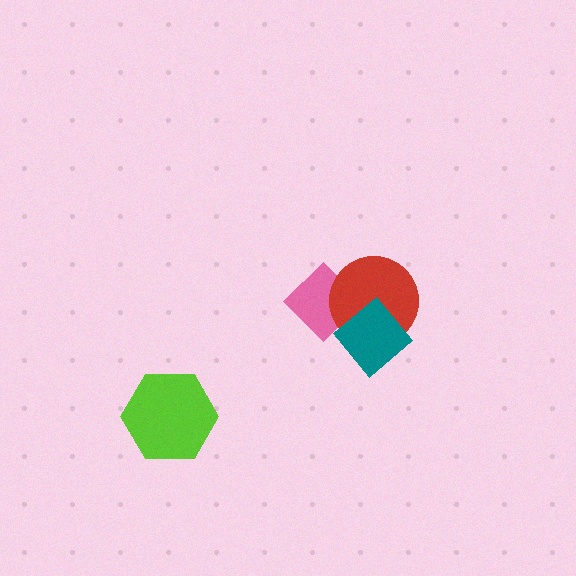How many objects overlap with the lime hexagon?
0 objects overlap with the lime hexagon.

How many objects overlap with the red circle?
2 objects overlap with the red circle.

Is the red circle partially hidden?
Yes, it is partially covered by another shape.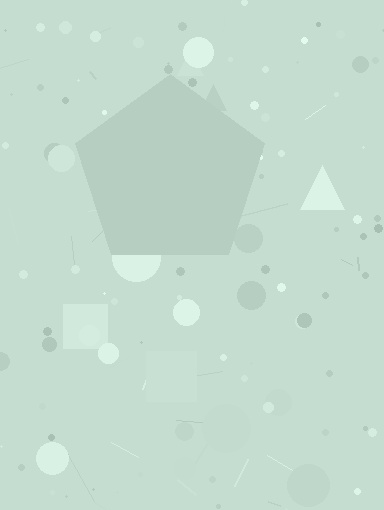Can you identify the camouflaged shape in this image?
The camouflaged shape is a pentagon.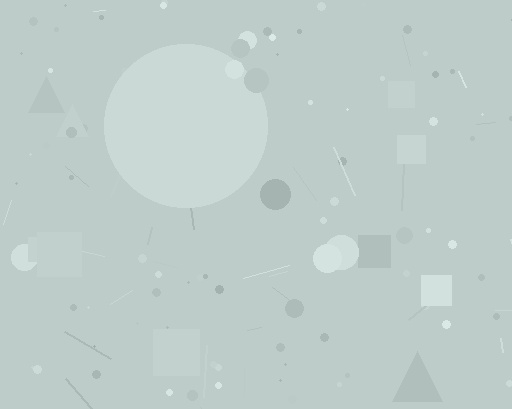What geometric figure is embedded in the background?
A circle is embedded in the background.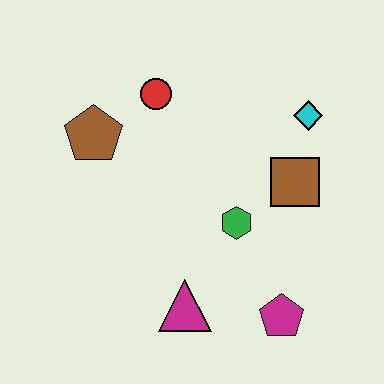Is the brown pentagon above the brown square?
Yes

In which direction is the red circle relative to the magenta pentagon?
The red circle is above the magenta pentagon.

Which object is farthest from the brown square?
The brown pentagon is farthest from the brown square.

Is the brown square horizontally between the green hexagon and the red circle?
No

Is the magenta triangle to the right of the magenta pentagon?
No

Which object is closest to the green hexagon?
The brown square is closest to the green hexagon.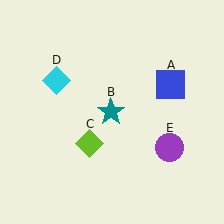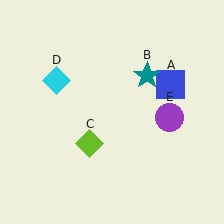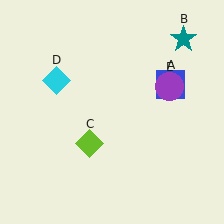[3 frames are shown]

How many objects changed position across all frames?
2 objects changed position: teal star (object B), purple circle (object E).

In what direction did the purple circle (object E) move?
The purple circle (object E) moved up.